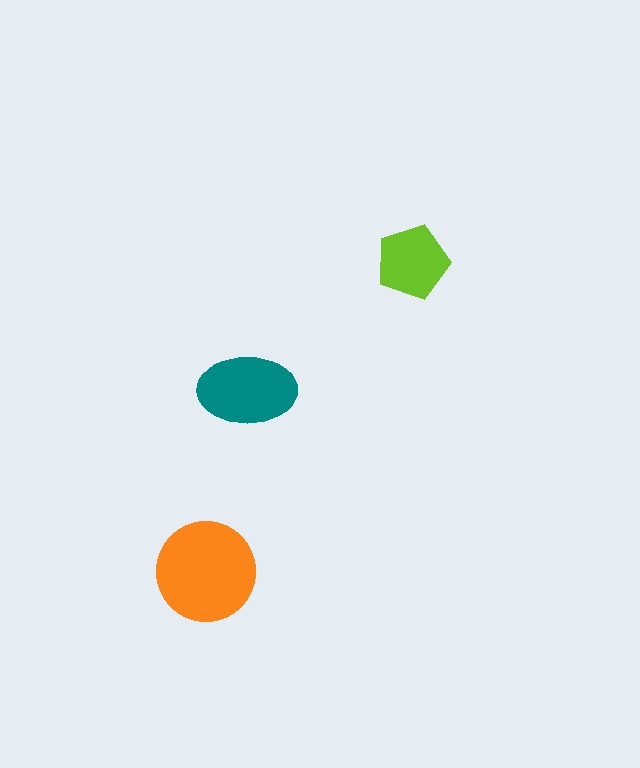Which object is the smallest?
The lime pentagon.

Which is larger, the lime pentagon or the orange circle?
The orange circle.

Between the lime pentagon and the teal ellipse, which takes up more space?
The teal ellipse.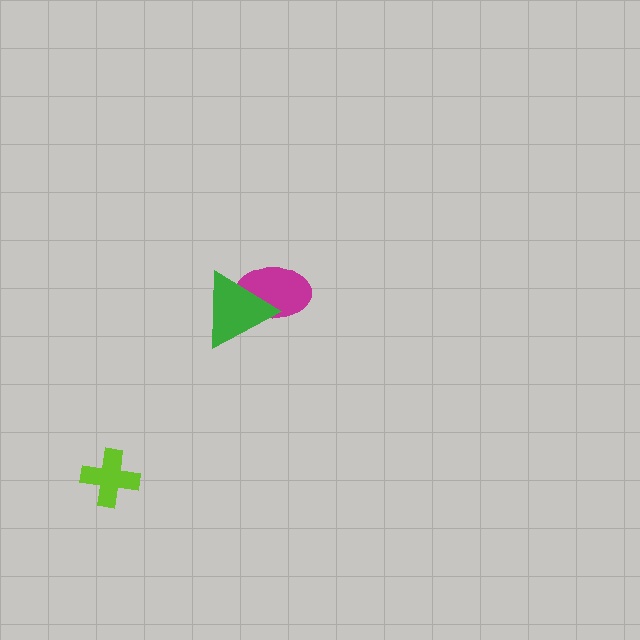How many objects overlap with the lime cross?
0 objects overlap with the lime cross.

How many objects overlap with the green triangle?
1 object overlaps with the green triangle.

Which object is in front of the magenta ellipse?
The green triangle is in front of the magenta ellipse.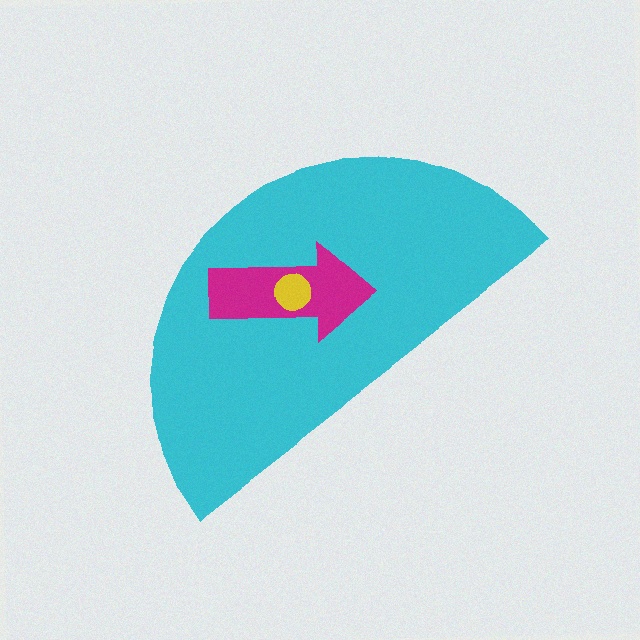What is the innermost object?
The yellow circle.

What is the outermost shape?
The cyan semicircle.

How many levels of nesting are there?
3.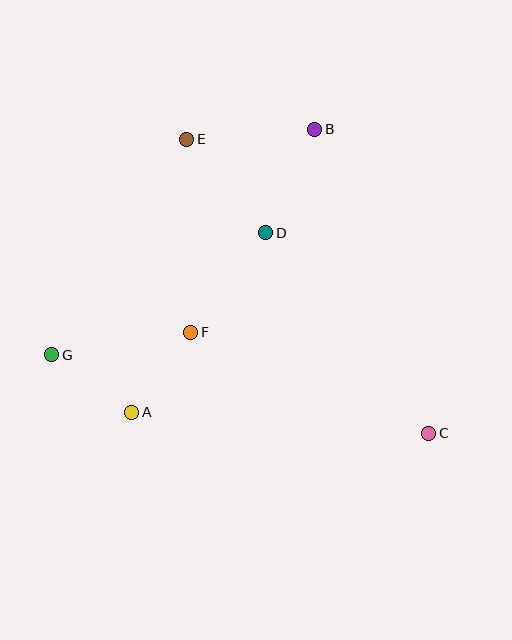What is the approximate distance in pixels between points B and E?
The distance between B and E is approximately 129 pixels.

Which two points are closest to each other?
Points A and G are closest to each other.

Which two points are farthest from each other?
Points C and G are farthest from each other.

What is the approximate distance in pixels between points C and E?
The distance between C and E is approximately 381 pixels.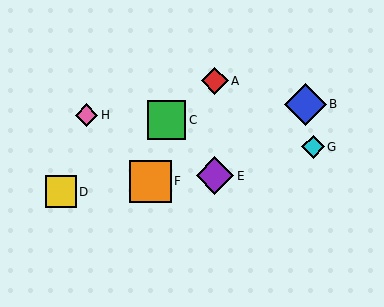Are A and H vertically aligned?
No, A is at x≈215 and H is at x≈86.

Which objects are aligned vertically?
Objects A, E are aligned vertically.